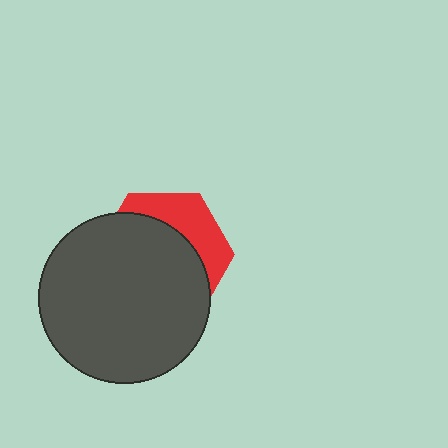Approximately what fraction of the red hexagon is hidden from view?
Roughly 69% of the red hexagon is hidden behind the dark gray circle.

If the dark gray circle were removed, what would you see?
You would see the complete red hexagon.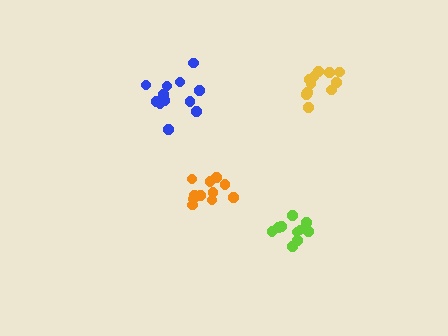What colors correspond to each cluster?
The clusters are colored: orange, blue, yellow, lime.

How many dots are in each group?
Group 1: 11 dots, Group 2: 12 dots, Group 3: 11 dots, Group 4: 10 dots (44 total).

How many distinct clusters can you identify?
There are 4 distinct clusters.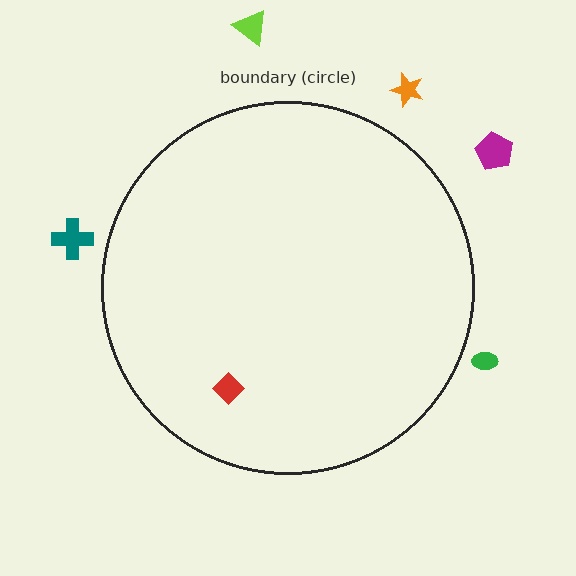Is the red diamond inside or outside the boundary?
Inside.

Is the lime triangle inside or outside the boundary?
Outside.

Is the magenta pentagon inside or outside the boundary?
Outside.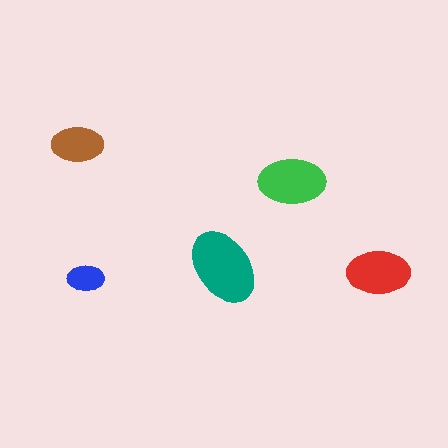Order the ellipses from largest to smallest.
the teal one, the green one, the red one, the brown one, the blue one.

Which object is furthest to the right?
The red ellipse is rightmost.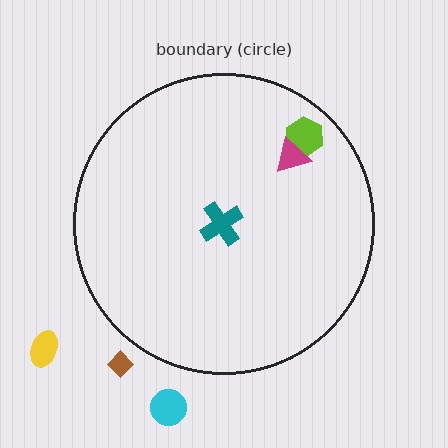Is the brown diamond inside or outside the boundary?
Outside.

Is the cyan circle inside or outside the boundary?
Outside.